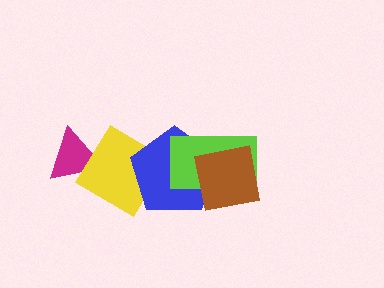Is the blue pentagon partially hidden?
Yes, it is partially covered by another shape.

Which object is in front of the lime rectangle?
The brown square is in front of the lime rectangle.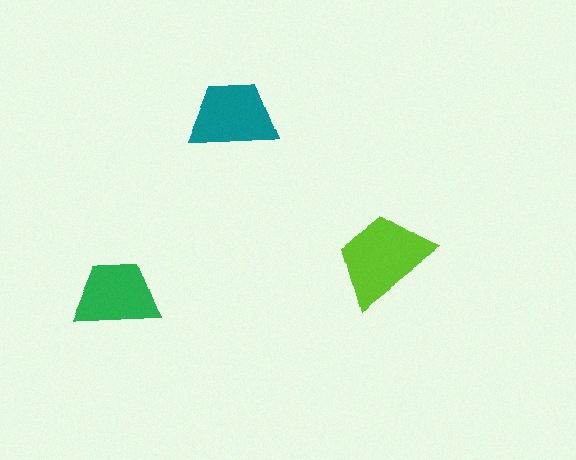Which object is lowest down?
The green trapezoid is bottommost.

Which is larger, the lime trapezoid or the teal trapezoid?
The lime one.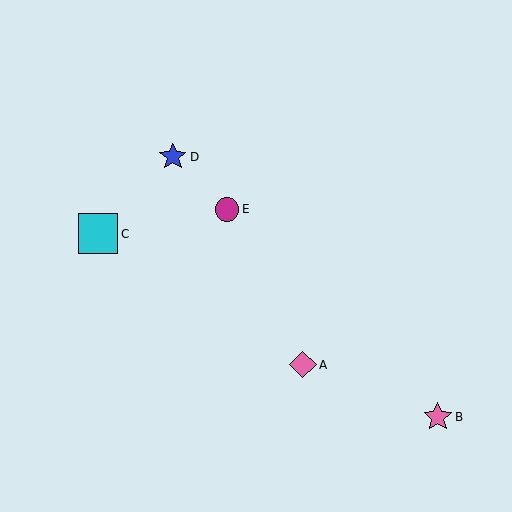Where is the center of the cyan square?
The center of the cyan square is at (98, 234).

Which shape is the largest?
The cyan square (labeled C) is the largest.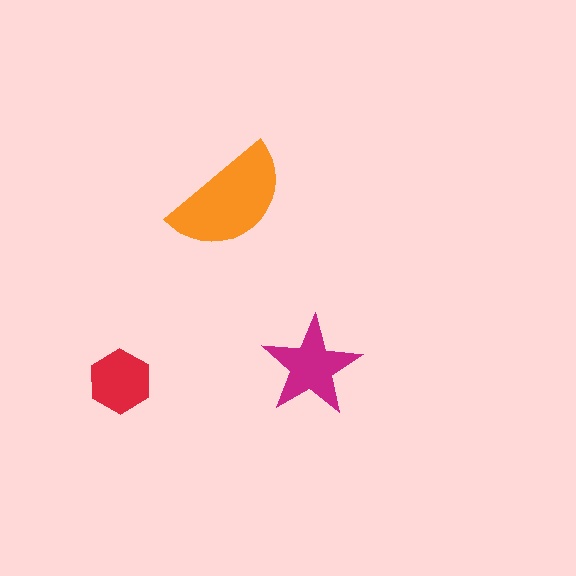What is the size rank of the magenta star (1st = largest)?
2nd.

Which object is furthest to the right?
The magenta star is rightmost.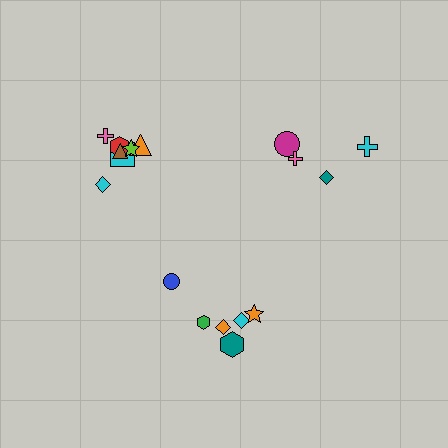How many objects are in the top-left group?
There are 7 objects.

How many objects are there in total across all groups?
There are 17 objects.